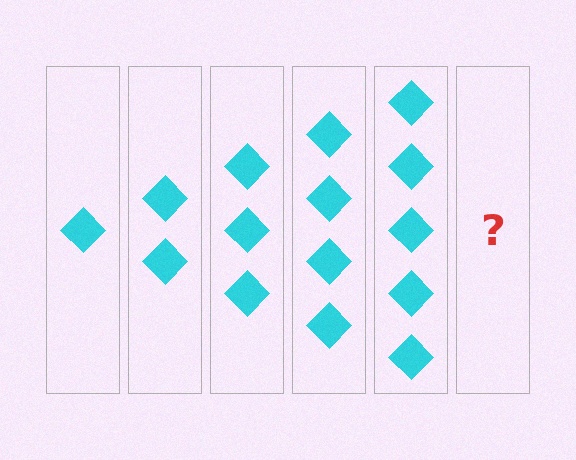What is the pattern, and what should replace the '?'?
The pattern is that each step adds one more diamond. The '?' should be 6 diamonds.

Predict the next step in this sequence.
The next step is 6 diamonds.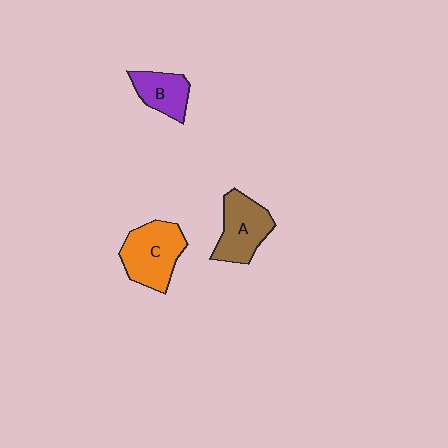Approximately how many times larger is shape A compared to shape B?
Approximately 1.4 times.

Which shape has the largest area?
Shape C (orange).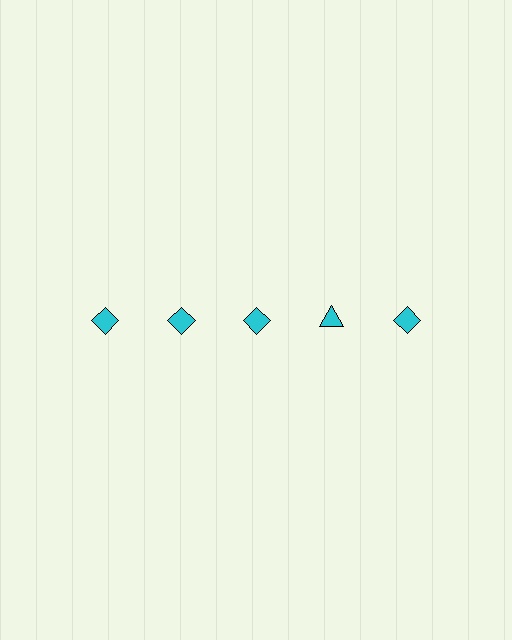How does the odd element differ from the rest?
It has a different shape: triangle instead of diamond.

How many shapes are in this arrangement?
There are 5 shapes arranged in a grid pattern.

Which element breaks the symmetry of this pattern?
The cyan triangle in the top row, second from right column breaks the symmetry. All other shapes are cyan diamonds.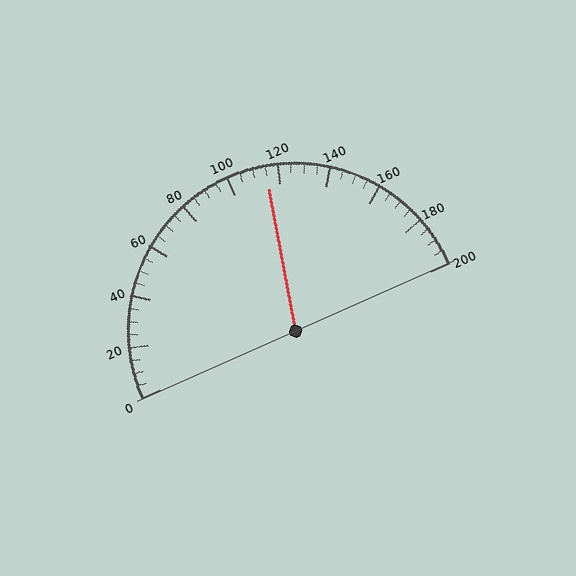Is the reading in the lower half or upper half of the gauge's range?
The reading is in the upper half of the range (0 to 200).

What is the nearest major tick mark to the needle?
The nearest major tick mark is 120.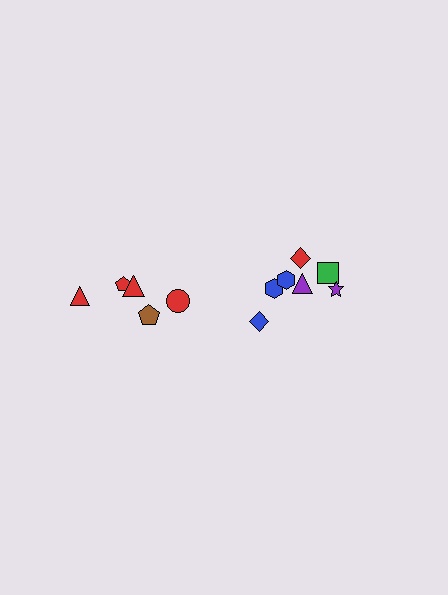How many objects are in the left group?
There are 5 objects.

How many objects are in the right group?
There are 7 objects.